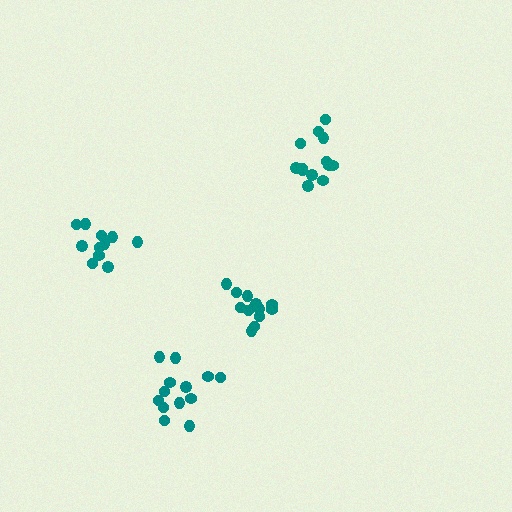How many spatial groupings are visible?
There are 4 spatial groupings.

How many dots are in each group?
Group 1: 13 dots, Group 2: 13 dots, Group 3: 11 dots, Group 4: 13 dots (50 total).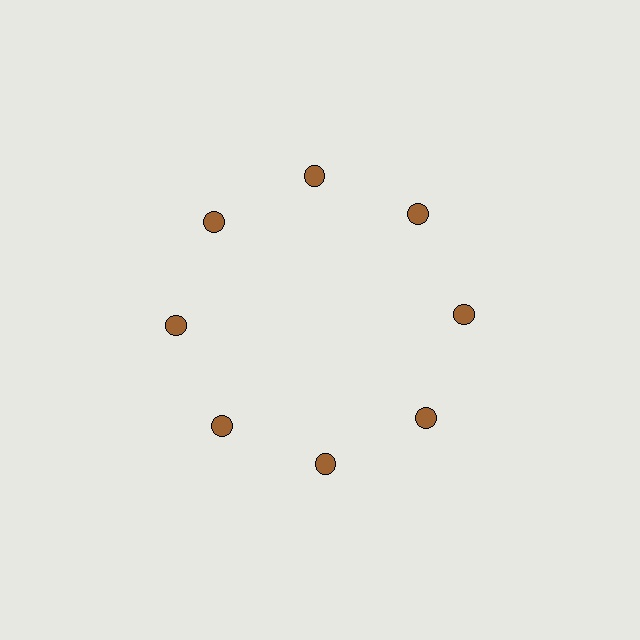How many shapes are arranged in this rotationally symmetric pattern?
There are 8 shapes, arranged in 8 groups of 1.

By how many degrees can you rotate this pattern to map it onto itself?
The pattern maps onto itself every 45 degrees of rotation.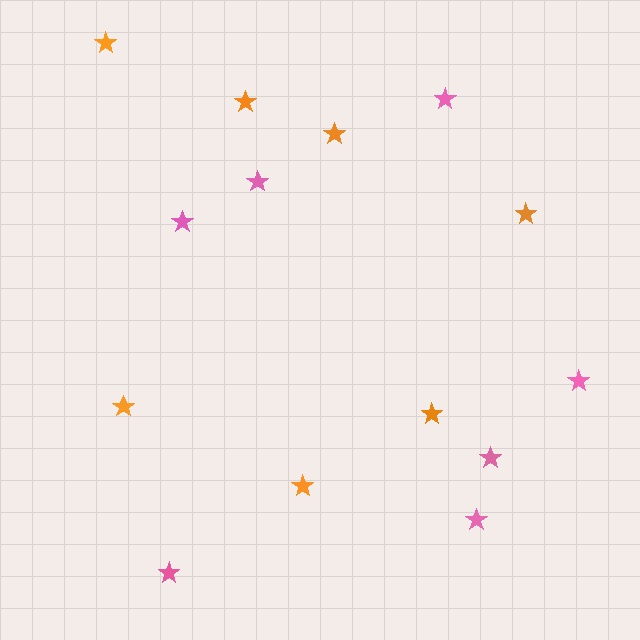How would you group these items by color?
There are 2 groups: one group of pink stars (7) and one group of orange stars (7).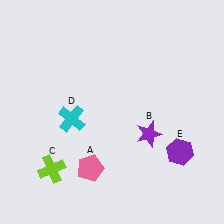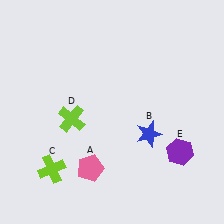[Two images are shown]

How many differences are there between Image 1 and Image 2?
There are 2 differences between the two images.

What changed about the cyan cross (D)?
In Image 1, D is cyan. In Image 2, it changed to lime.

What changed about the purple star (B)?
In Image 1, B is purple. In Image 2, it changed to blue.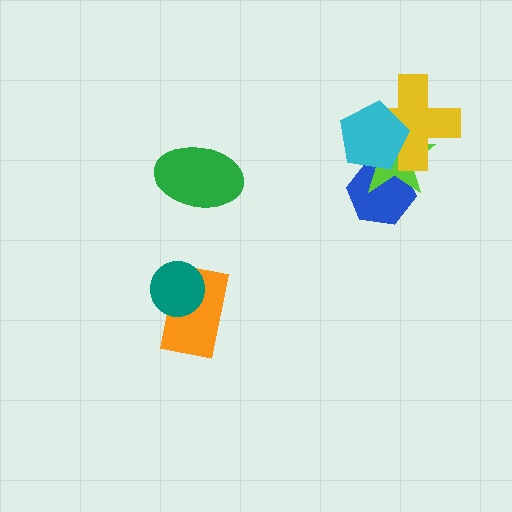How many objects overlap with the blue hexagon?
2 objects overlap with the blue hexagon.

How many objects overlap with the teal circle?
1 object overlaps with the teal circle.